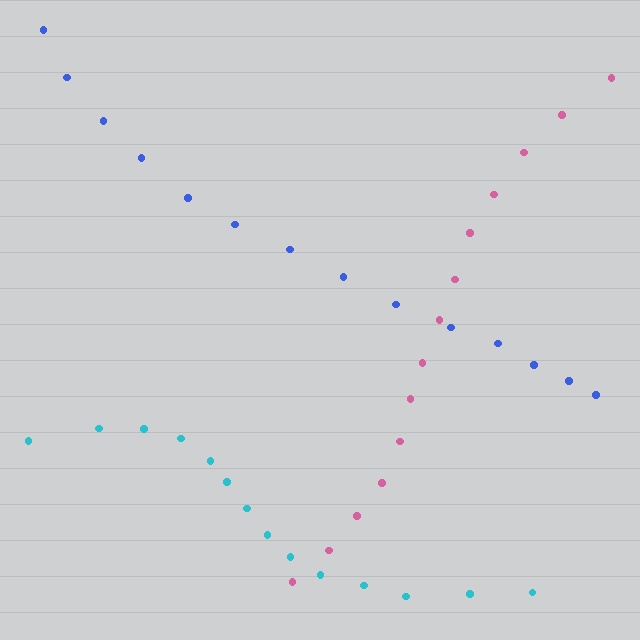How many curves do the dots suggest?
There are 3 distinct paths.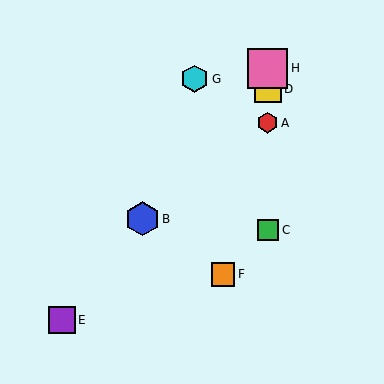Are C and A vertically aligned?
Yes, both are at x≈268.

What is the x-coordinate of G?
Object G is at x≈195.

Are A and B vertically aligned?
No, A is at x≈268 and B is at x≈143.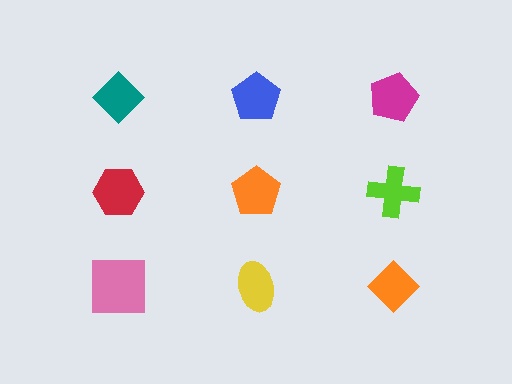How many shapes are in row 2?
3 shapes.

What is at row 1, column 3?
A magenta pentagon.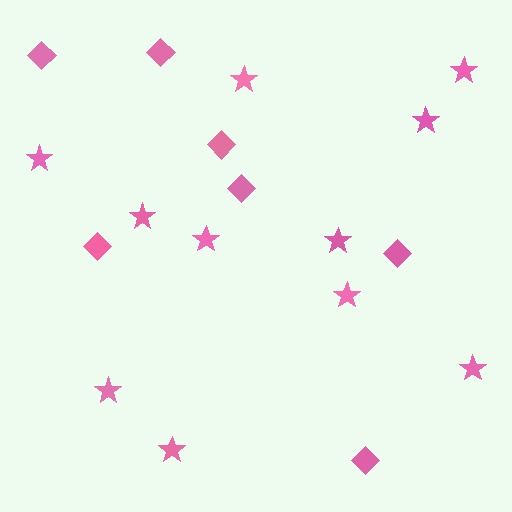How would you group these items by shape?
There are 2 groups: one group of stars (11) and one group of diamonds (7).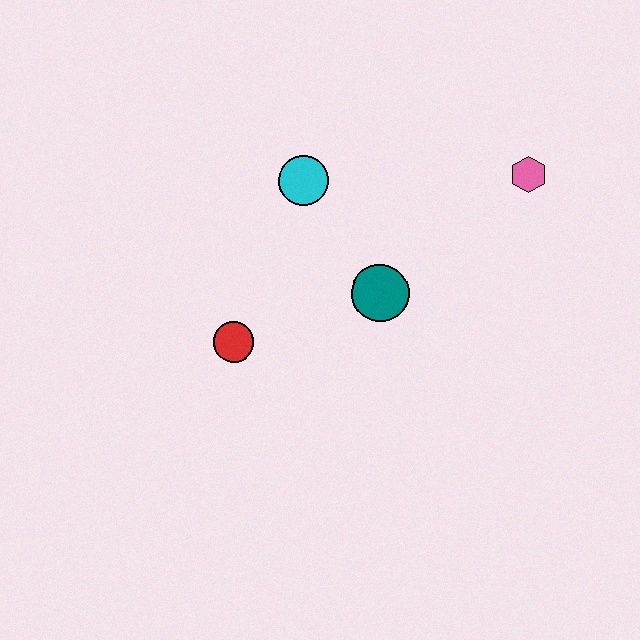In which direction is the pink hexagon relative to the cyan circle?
The pink hexagon is to the right of the cyan circle.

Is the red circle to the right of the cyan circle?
No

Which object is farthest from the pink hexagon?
The red circle is farthest from the pink hexagon.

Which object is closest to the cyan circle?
The teal circle is closest to the cyan circle.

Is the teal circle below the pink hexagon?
Yes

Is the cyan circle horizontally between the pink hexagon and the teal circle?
No